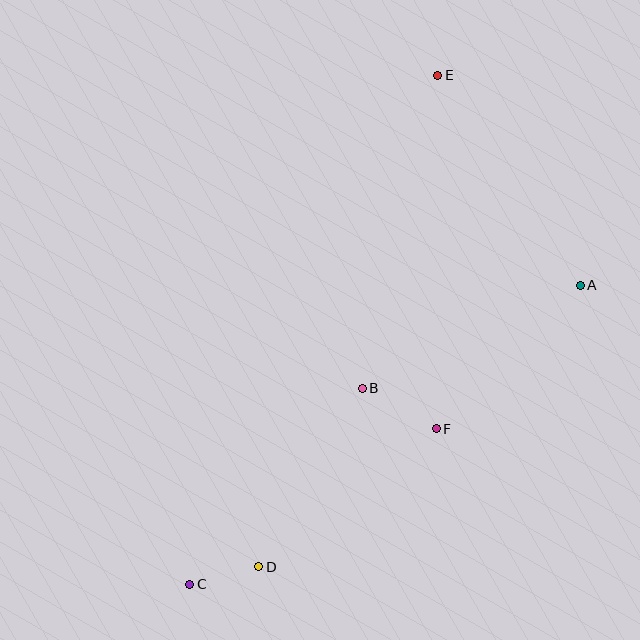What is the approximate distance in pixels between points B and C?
The distance between B and C is approximately 261 pixels.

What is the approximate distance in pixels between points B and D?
The distance between B and D is approximately 206 pixels.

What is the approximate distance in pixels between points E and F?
The distance between E and F is approximately 354 pixels.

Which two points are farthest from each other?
Points C and E are farthest from each other.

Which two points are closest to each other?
Points C and D are closest to each other.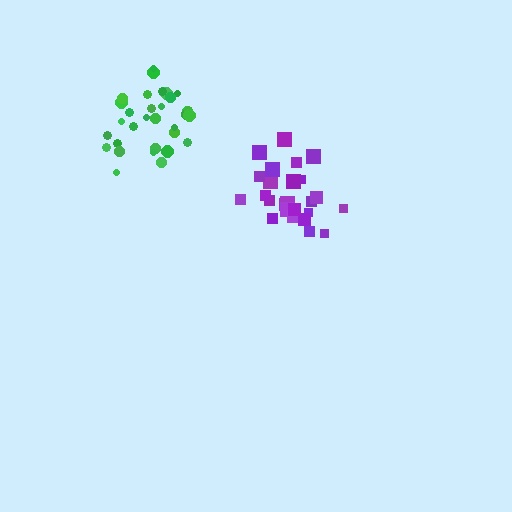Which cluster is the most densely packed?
Green.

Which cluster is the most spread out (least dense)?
Purple.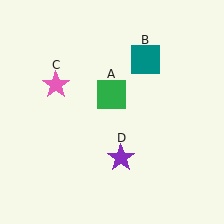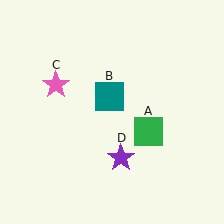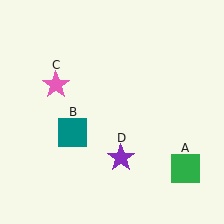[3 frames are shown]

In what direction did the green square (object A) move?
The green square (object A) moved down and to the right.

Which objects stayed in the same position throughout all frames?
Pink star (object C) and purple star (object D) remained stationary.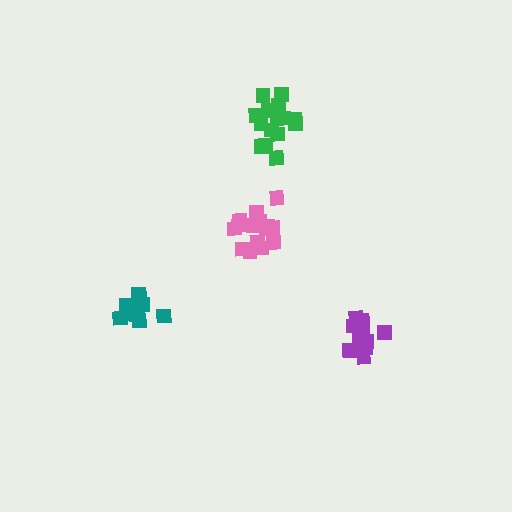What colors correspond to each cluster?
The clusters are colored: teal, purple, green, pink.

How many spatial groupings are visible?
There are 4 spatial groupings.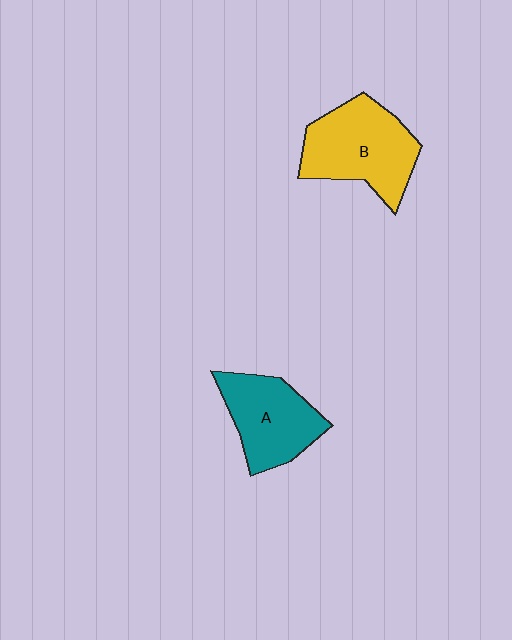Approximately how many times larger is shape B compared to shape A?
Approximately 1.2 times.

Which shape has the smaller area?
Shape A (teal).